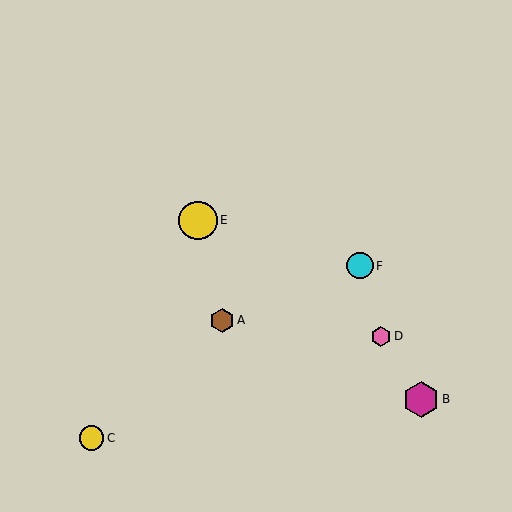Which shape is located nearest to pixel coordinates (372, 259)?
The cyan circle (labeled F) at (360, 266) is nearest to that location.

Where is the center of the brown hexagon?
The center of the brown hexagon is at (222, 320).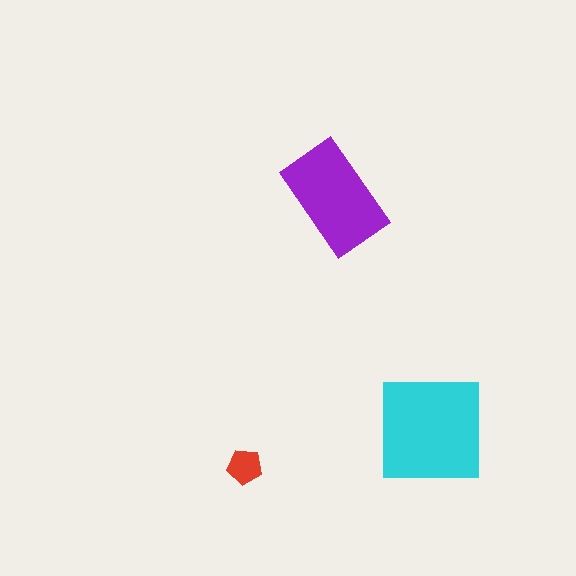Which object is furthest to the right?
The cyan square is rightmost.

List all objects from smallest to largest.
The red pentagon, the purple rectangle, the cyan square.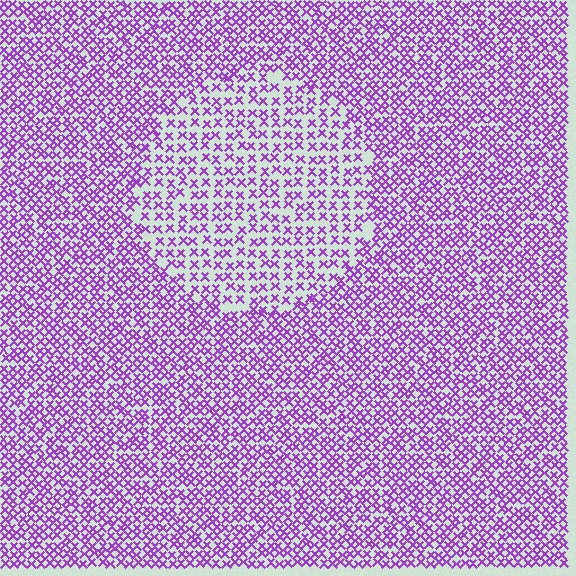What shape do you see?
I see a circle.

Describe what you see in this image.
The image contains small purple elements arranged at two different densities. A circle-shaped region is visible where the elements are less densely packed than the surrounding area.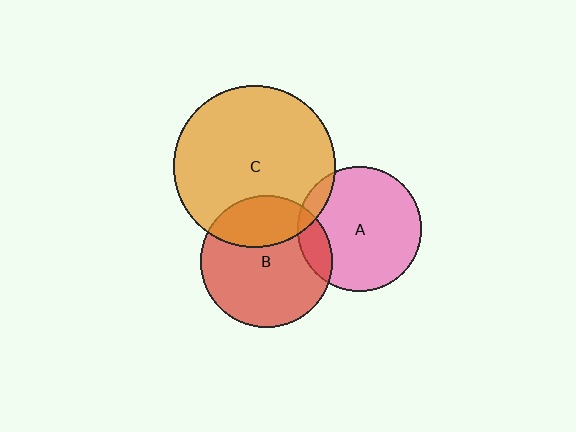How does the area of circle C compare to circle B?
Approximately 1.5 times.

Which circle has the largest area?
Circle C (orange).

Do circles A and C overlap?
Yes.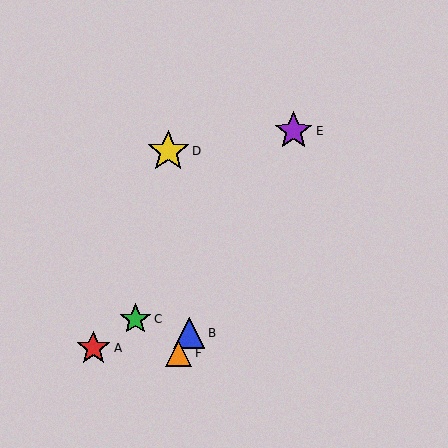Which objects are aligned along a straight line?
Objects B, E, F are aligned along a straight line.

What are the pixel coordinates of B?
Object B is at (189, 333).